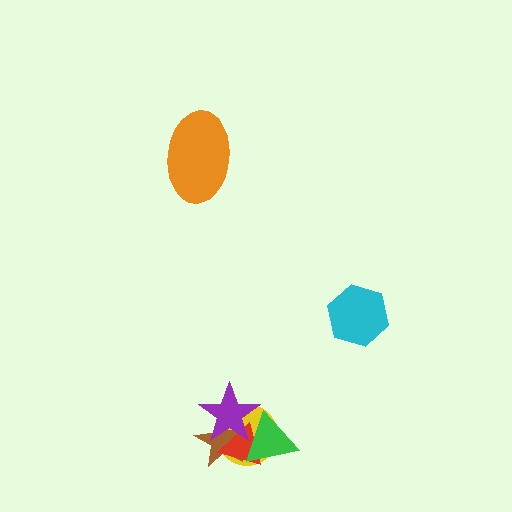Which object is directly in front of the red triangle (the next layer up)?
The purple star is directly in front of the red triangle.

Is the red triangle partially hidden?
Yes, it is partially covered by another shape.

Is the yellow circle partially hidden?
Yes, it is partially covered by another shape.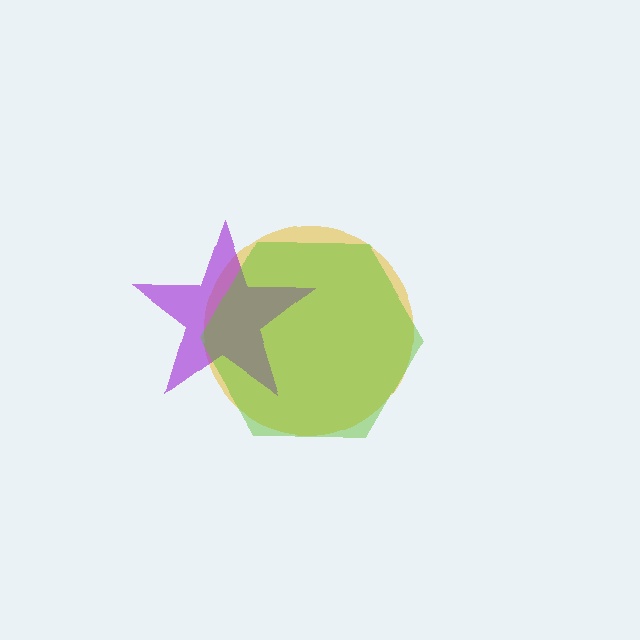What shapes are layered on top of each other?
The layered shapes are: a yellow circle, a purple star, a lime hexagon.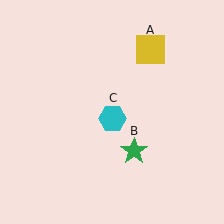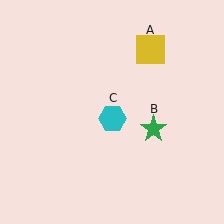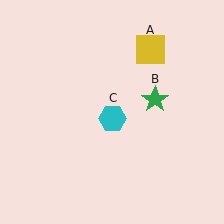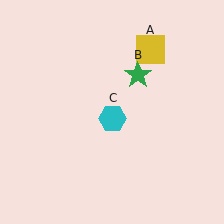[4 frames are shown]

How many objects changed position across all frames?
1 object changed position: green star (object B).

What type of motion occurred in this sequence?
The green star (object B) rotated counterclockwise around the center of the scene.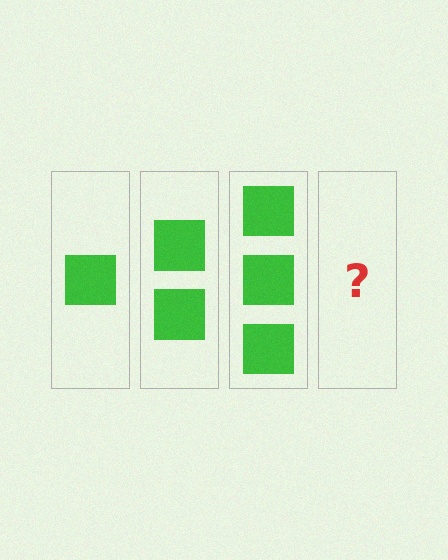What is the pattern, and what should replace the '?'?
The pattern is that each step adds one more square. The '?' should be 4 squares.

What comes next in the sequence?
The next element should be 4 squares.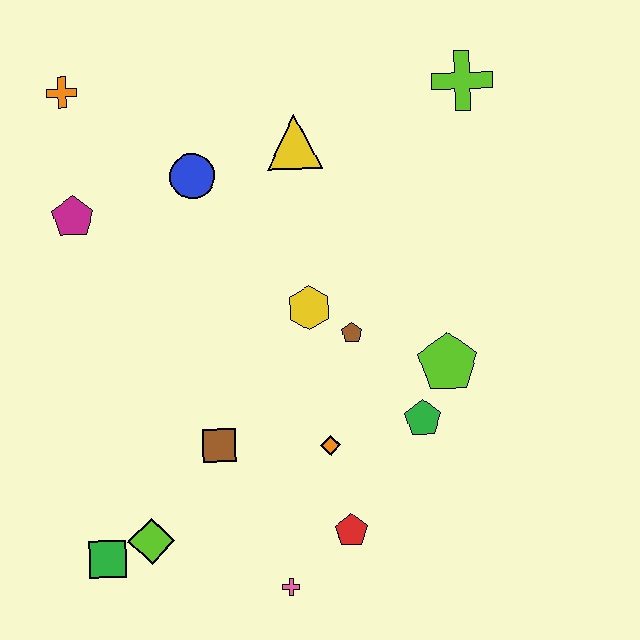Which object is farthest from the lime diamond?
The lime cross is farthest from the lime diamond.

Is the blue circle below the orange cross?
Yes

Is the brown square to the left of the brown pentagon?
Yes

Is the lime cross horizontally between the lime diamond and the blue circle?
No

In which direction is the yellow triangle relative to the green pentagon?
The yellow triangle is above the green pentagon.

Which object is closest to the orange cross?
The magenta pentagon is closest to the orange cross.